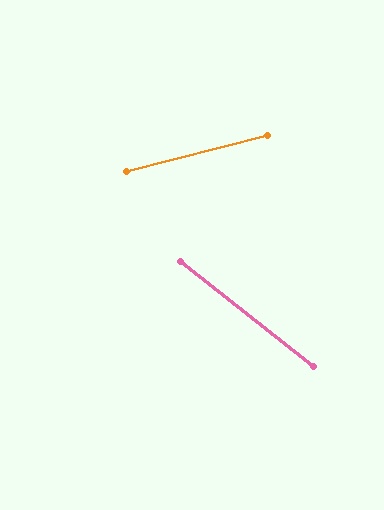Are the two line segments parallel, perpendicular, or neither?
Neither parallel nor perpendicular — they differ by about 53°.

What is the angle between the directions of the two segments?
Approximately 53 degrees.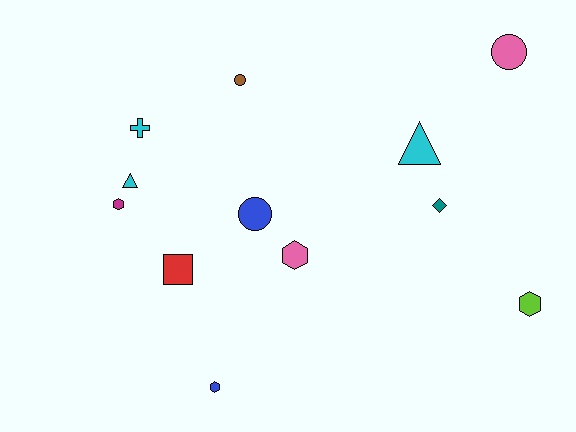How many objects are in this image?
There are 12 objects.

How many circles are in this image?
There are 3 circles.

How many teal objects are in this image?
There is 1 teal object.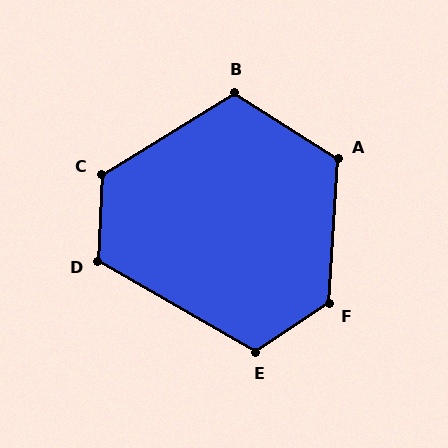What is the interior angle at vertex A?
Approximately 119 degrees (obtuse).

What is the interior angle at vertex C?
Approximately 125 degrees (obtuse).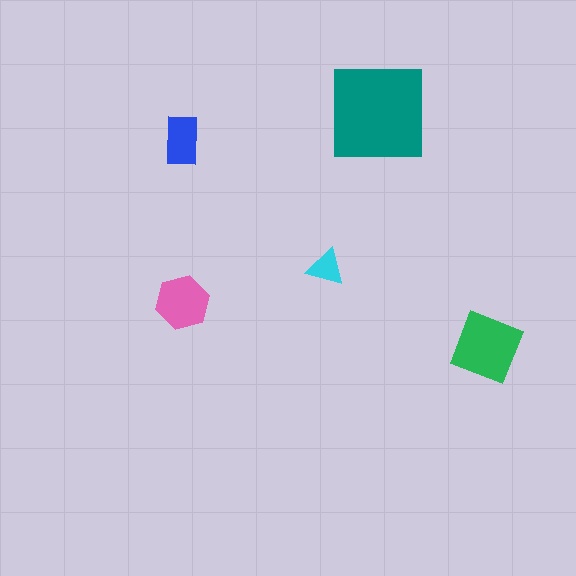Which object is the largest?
The teal square.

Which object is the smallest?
The cyan triangle.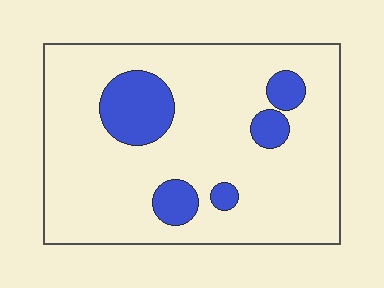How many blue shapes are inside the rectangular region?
5.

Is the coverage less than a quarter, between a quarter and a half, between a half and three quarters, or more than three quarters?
Less than a quarter.